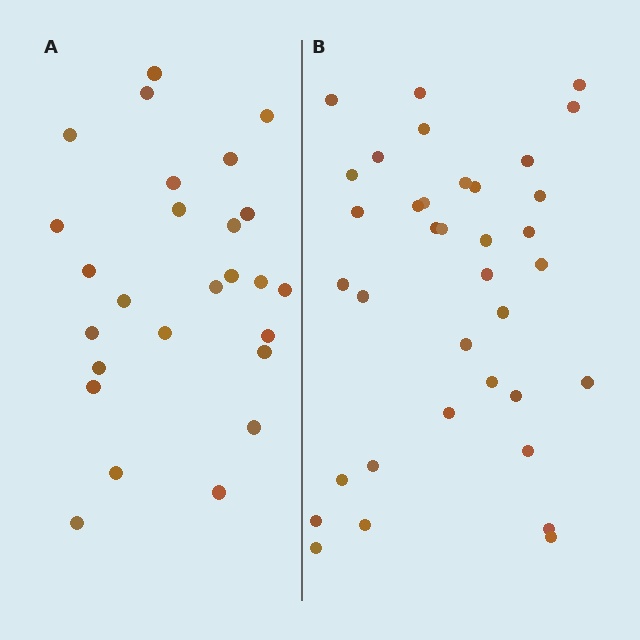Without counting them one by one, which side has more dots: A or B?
Region B (the right region) has more dots.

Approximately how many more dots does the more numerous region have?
Region B has roughly 10 or so more dots than region A.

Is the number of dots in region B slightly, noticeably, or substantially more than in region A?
Region B has noticeably more, but not dramatically so. The ratio is roughly 1.4 to 1.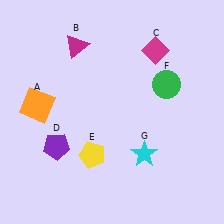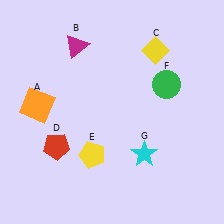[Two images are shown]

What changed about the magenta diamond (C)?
In Image 1, C is magenta. In Image 2, it changed to yellow.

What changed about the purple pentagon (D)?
In Image 1, D is purple. In Image 2, it changed to red.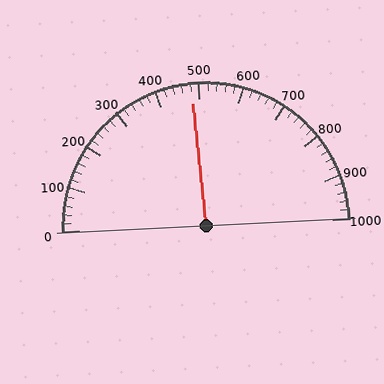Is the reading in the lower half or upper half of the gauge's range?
The reading is in the lower half of the range (0 to 1000).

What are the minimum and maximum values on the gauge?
The gauge ranges from 0 to 1000.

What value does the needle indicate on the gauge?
The needle indicates approximately 480.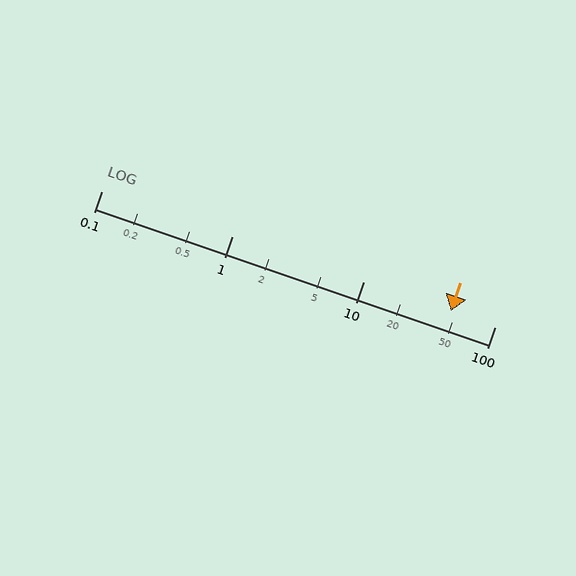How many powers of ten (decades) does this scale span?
The scale spans 3 decades, from 0.1 to 100.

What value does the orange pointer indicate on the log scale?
The pointer indicates approximately 46.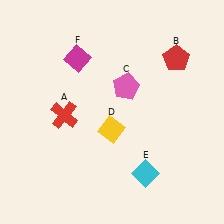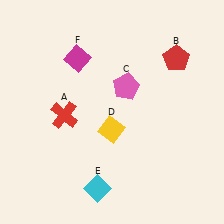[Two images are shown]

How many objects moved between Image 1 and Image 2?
1 object moved between the two images.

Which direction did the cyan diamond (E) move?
The cyan diamond (E) moved left.